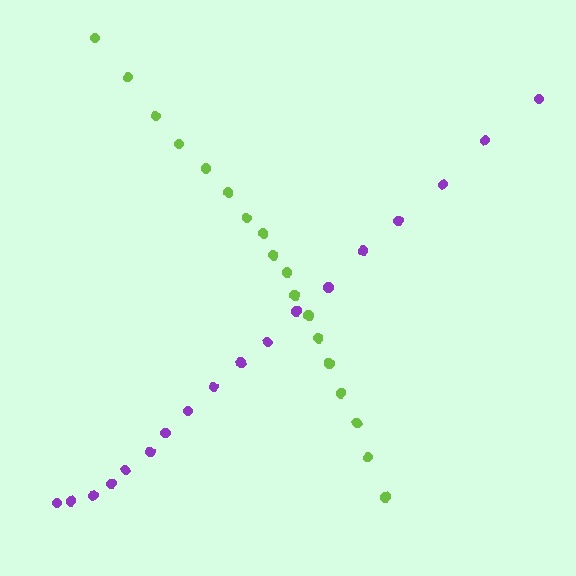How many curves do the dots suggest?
There are 2 distinct paths.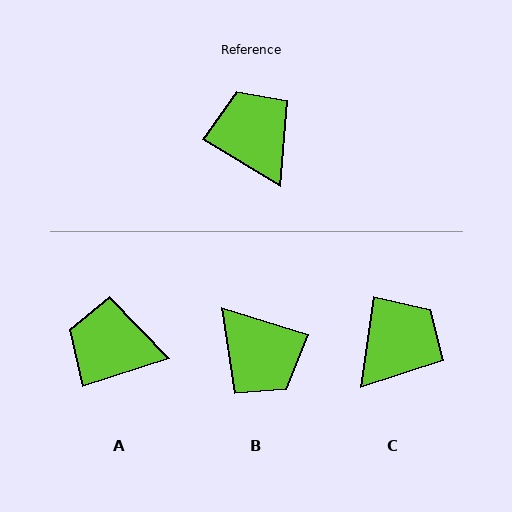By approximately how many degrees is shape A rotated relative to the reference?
Approximately 49 degrees counter-clockwise.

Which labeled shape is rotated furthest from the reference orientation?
B, about 166 degrees away.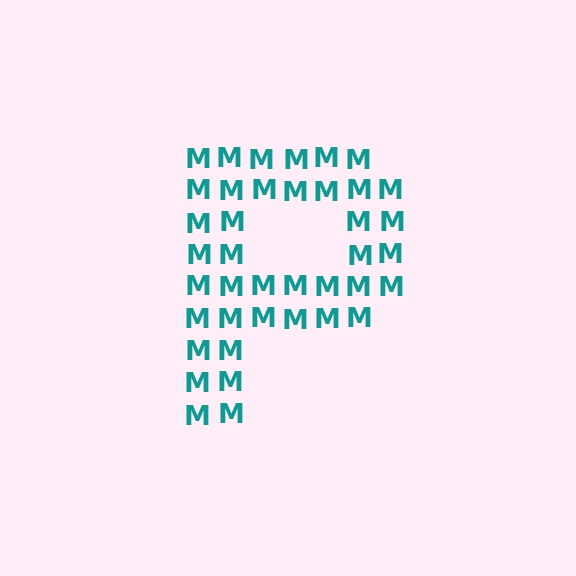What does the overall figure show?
The overall figure shows the letter P.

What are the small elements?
The small elements are letter M's.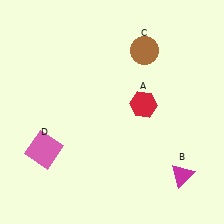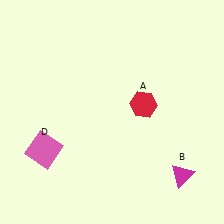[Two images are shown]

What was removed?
The brown circle (C) was removed in Image 2.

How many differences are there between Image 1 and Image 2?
There is 1 difference between the two images.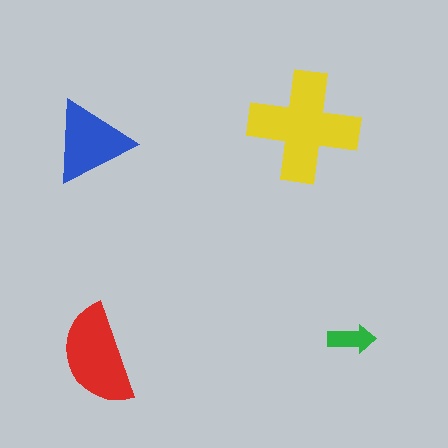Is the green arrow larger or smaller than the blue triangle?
Smaller.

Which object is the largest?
The yellow cross.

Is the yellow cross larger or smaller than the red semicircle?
Larger.